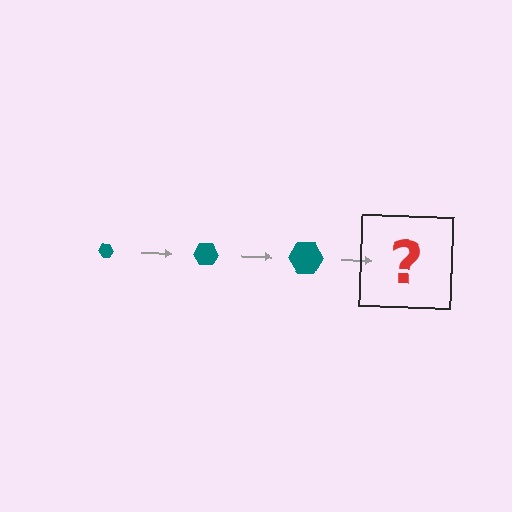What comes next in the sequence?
The next element should be a teal hexagon, larger than the previous one.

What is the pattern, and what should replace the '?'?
The pattern is that the hexagon gets progressively larger each step. The '?' should be a teal hexagon, larger than the previous one.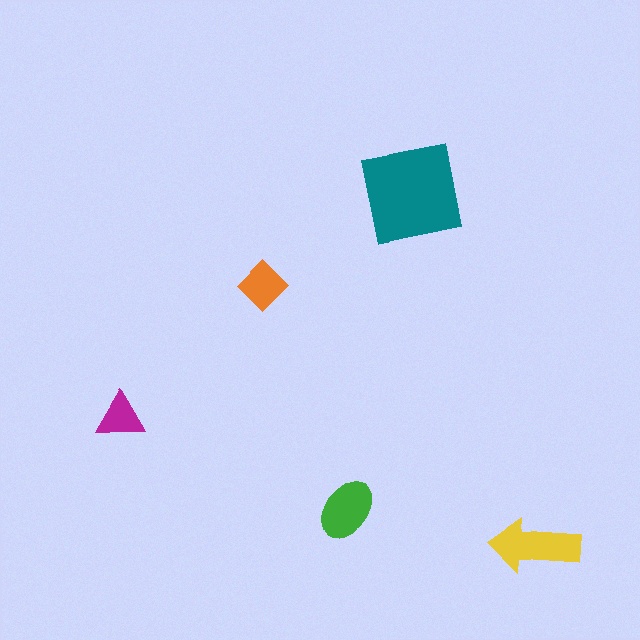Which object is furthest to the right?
The yellow arrow is rightmost.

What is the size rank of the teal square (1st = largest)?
1st.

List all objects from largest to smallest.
The teal square, the yellow arrow, the green ellipse, the orange diamond, the magenta triangle.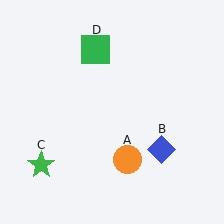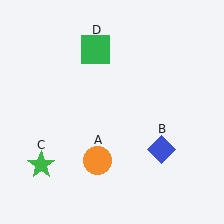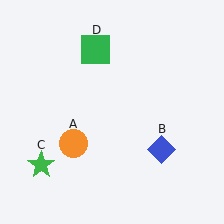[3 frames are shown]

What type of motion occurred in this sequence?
The orange circle (object A) rotated clockwise around the center of the scene.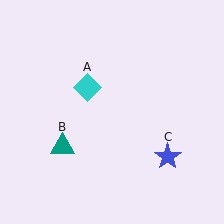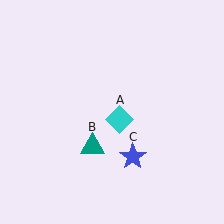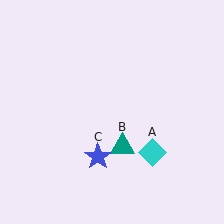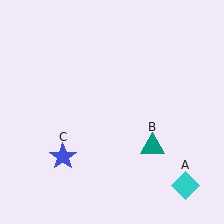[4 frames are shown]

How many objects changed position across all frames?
3 objects changed position: cyan diamond (object A), teal triangle (object B), blue star (object C).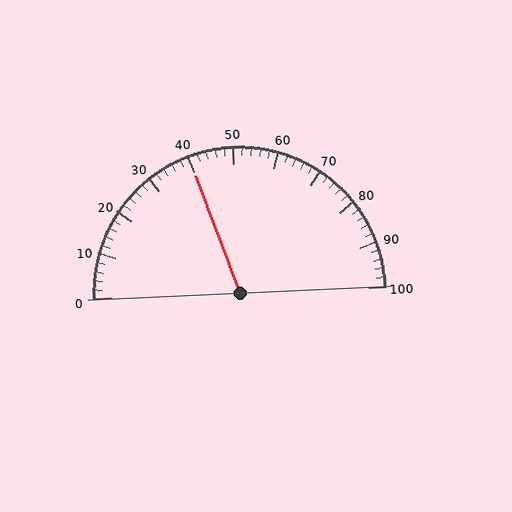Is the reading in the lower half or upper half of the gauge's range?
The reading is in the lower half of the range (0 to 100).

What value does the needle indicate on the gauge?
The needle indicates approximately 40.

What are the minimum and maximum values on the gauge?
The gauge ranges from 0 to 100.